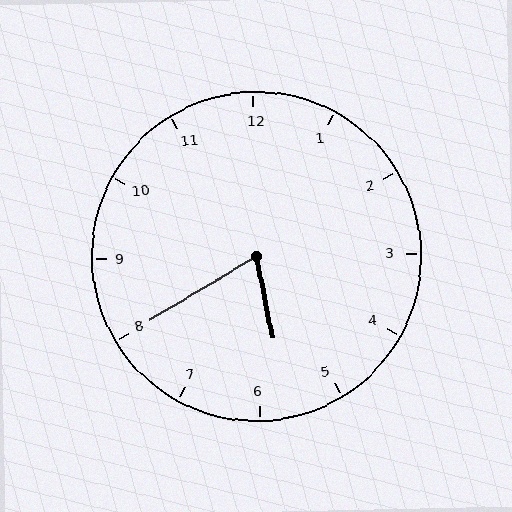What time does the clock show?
5:40.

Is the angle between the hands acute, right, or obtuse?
It is acute.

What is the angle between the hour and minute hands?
Approximately 70 degrees.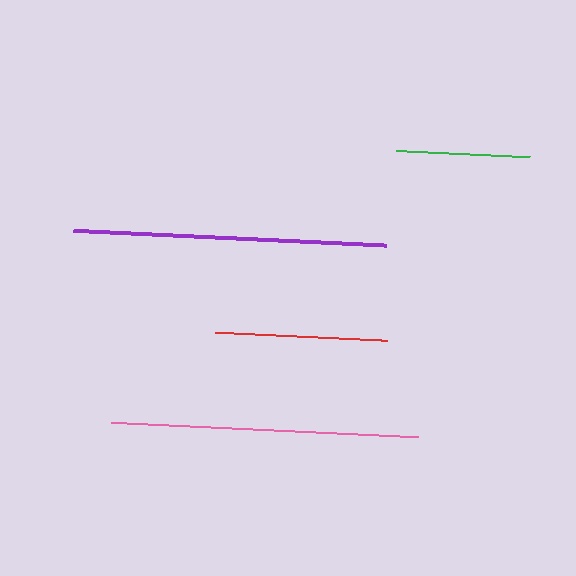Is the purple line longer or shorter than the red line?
The purple line is longer than the red line.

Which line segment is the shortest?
The green line is the shortest at approximately 134 pixels.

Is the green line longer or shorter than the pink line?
The pink line is longer than the green line.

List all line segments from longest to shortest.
From longest to shortest: purple, pink, red, green.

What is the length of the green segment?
The green segment is approximately 134 pixels long.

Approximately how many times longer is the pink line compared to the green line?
The pink line is approximately 2.3 times the length of the green line.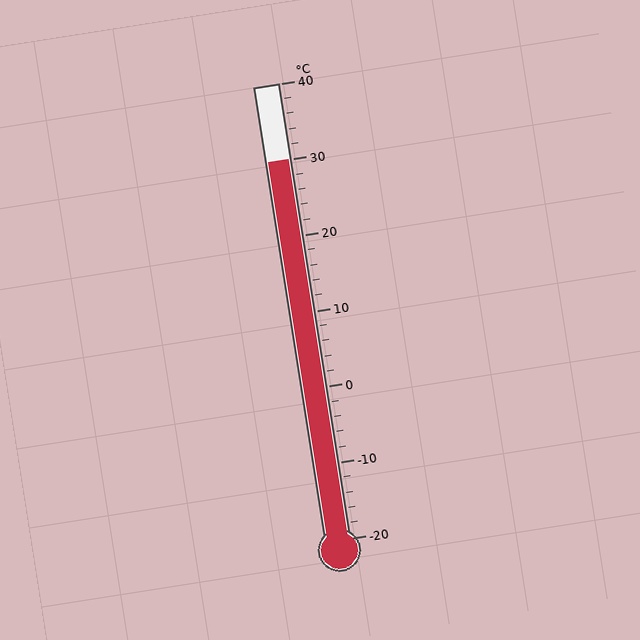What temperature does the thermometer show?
The thermometer shows approximately 30°C.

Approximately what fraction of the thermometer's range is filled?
The thermometer is filled to approximately 85% of its range.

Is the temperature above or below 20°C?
The temperature is above 20°C.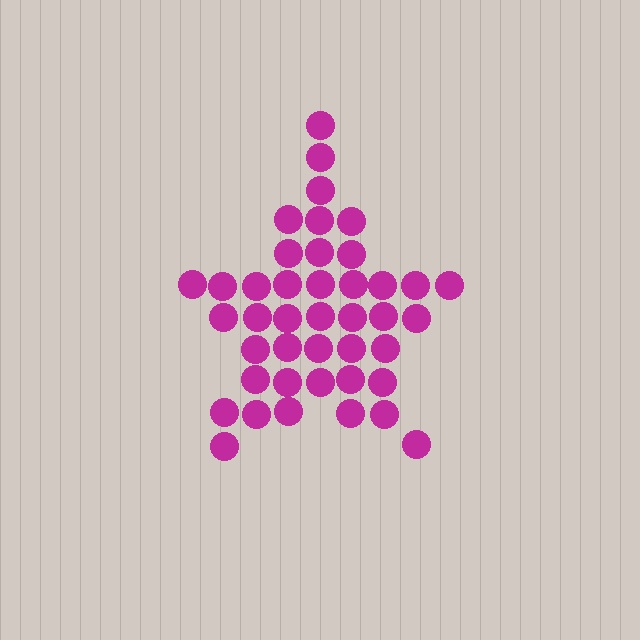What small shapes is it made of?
It is made of small circles.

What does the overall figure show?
The overall figure shows a star.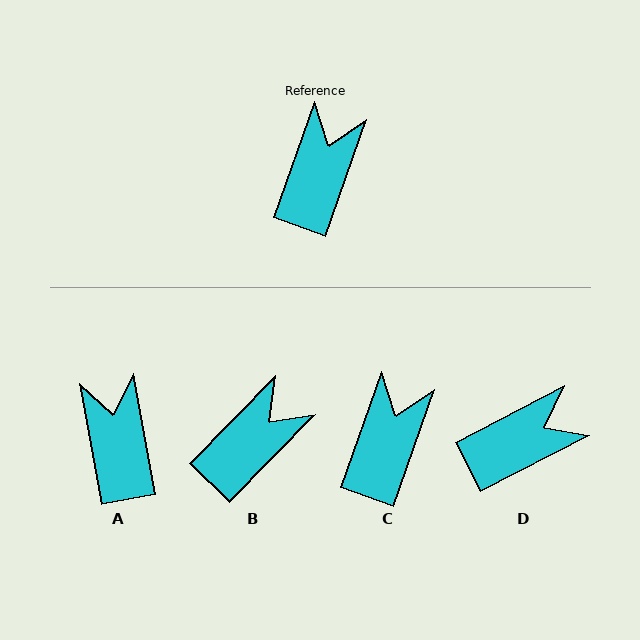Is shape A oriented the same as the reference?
No, it is off by about 30 degrees.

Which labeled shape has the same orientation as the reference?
C.